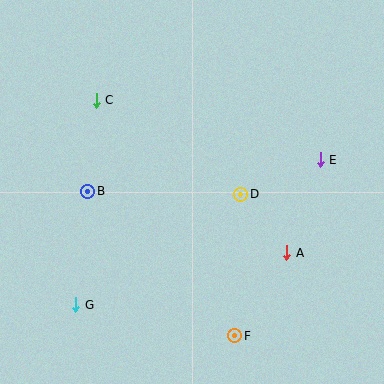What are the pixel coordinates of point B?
Point B is at (88, 191).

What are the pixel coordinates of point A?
Point A is at (287, 253).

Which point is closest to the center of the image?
Point D at (241, 194) is closest to the center.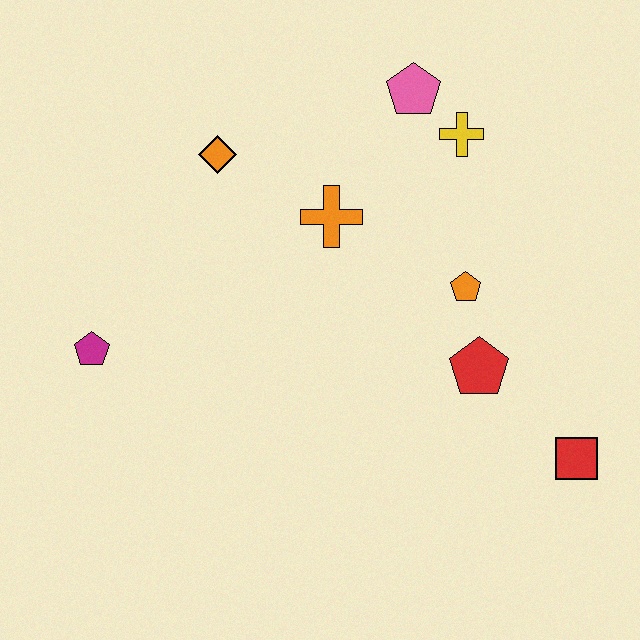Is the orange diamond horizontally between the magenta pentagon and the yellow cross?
Yes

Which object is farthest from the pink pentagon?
The magenta pentagon is farthest from the pink pentagon.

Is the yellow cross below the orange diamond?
No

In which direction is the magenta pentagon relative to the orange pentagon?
The magenta pentagon is to the left of the orange pentagon.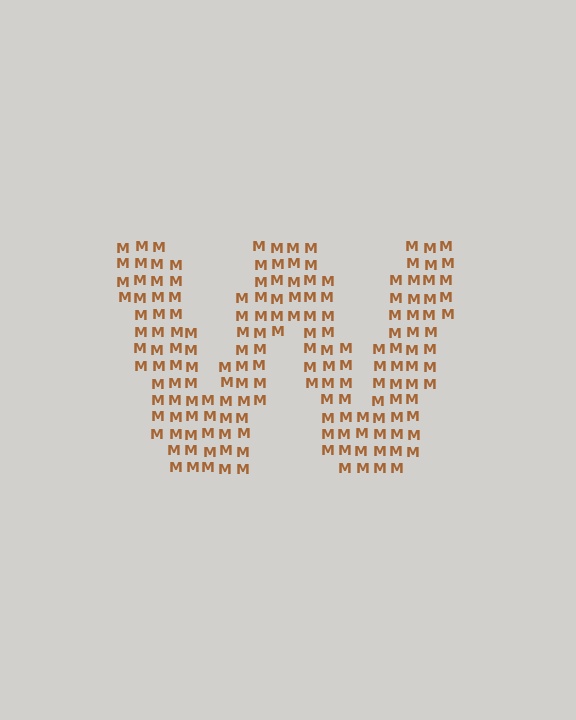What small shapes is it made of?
It is made of small letter M's.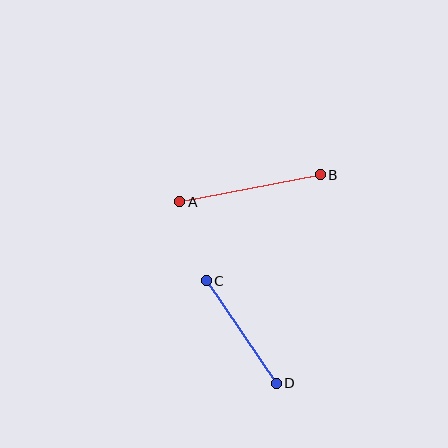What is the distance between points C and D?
The distance is approximately 124 pixels.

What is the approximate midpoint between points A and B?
The midpoint is at approximately (250, 188) pixels.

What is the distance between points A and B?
The distance is approximately 143 pixels.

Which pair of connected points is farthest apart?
Points A and B are farthest apart.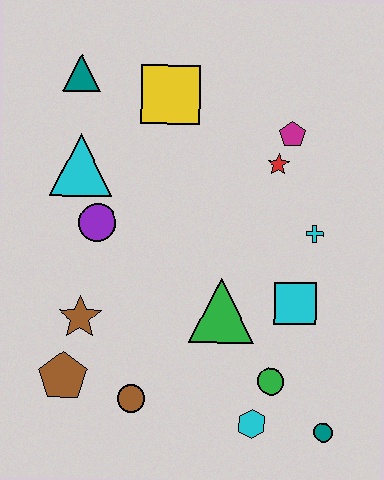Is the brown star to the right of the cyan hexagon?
No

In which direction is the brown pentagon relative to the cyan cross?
The brown pentagon is to the left of the cyan cross.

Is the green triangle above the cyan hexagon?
Yes